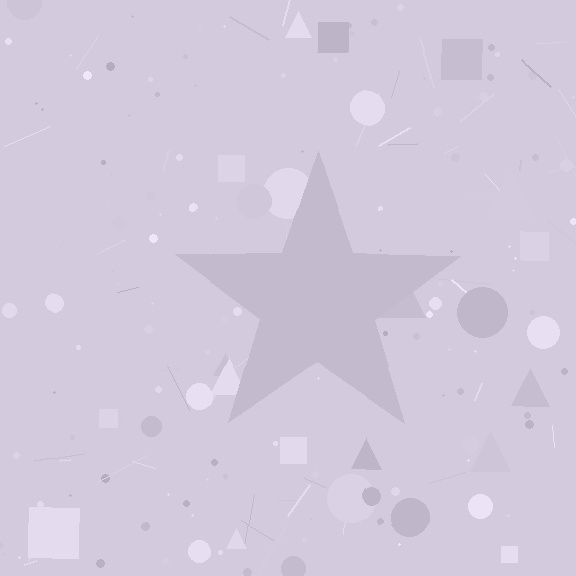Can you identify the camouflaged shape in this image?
The camouflaged shape is a star.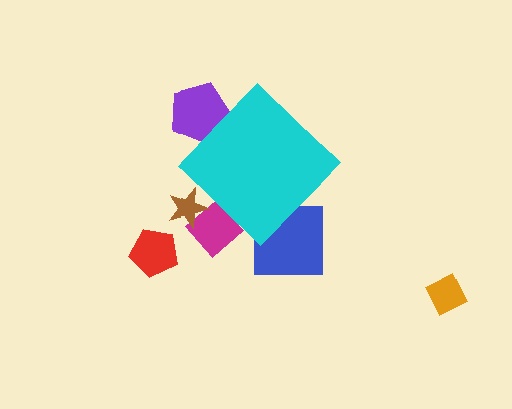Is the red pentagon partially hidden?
No, the red pentagon is fully visible.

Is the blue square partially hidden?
Yes, the blue square is partially hidden behind the cyan diamond.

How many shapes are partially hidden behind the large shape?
4 shapes are partially hidden.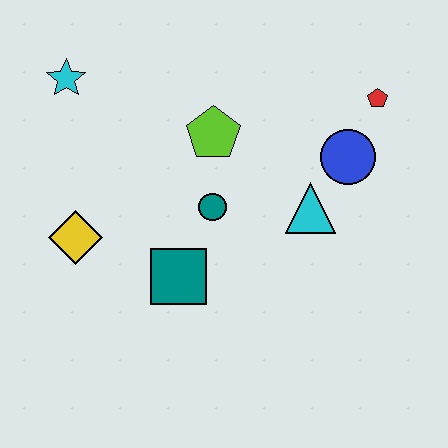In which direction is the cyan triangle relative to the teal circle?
The cyan triangle is to the right of the teal circle.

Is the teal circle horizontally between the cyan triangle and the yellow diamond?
Yes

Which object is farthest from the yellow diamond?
The red pentagon is farthest from the yellow diamond.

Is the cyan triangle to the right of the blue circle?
No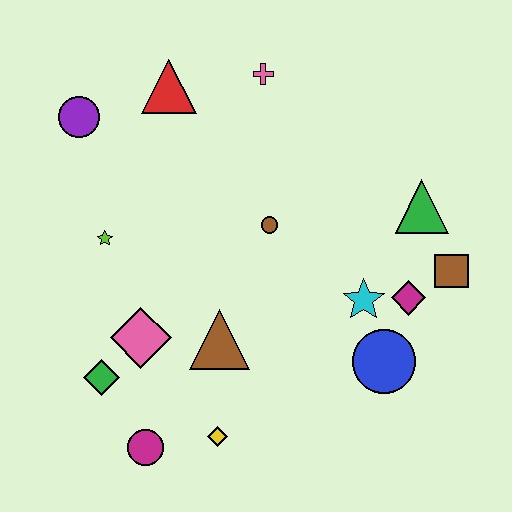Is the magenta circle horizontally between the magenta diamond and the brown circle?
No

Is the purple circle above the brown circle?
Yes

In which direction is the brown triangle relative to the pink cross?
The brown triangle is below the pink cross.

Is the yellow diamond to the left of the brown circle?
Yes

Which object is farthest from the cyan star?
The purple circle is farthest from the cyan star.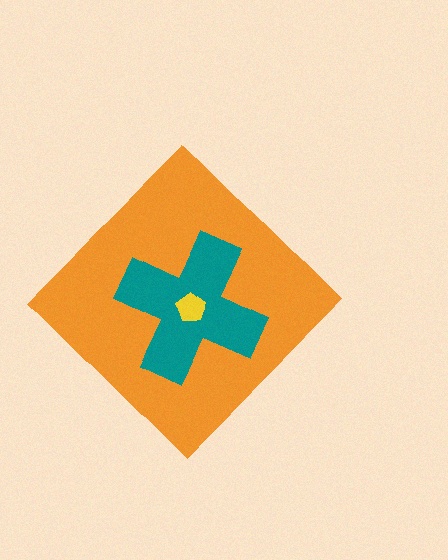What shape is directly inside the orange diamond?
The teal cross.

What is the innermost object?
The yellow pentagon.